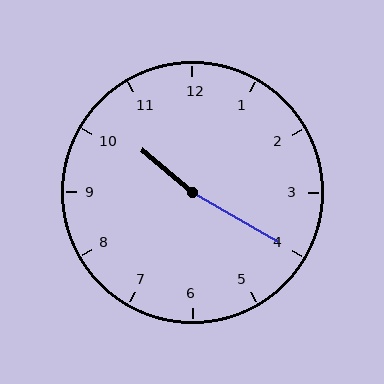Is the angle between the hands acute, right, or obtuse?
It is obtuse.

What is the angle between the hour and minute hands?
Approximately 170 degrees.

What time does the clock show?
10:20.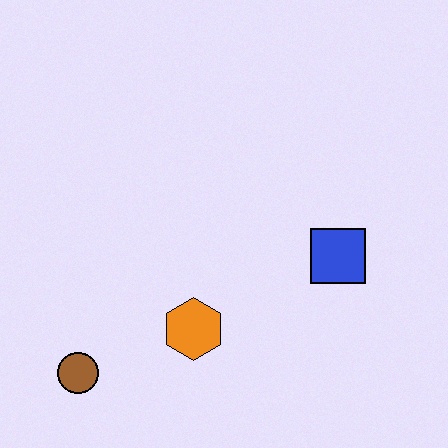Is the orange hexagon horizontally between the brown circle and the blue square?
Yes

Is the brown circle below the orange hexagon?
Yes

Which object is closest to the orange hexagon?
The brown circle is closest to the orange hexagon.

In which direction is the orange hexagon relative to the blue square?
The orange hexagon is to the left of the blue square.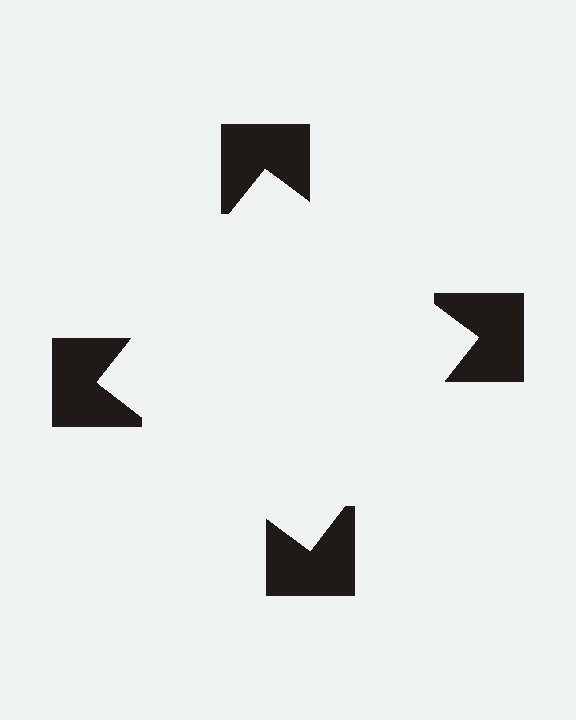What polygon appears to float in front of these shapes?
An illusory square — its edges are inferred from the aligned wedge cuts in the notched squares, not physically drawn.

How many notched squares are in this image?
There are 4 — one at each vertex of the illusory square.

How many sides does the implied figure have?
4 sides.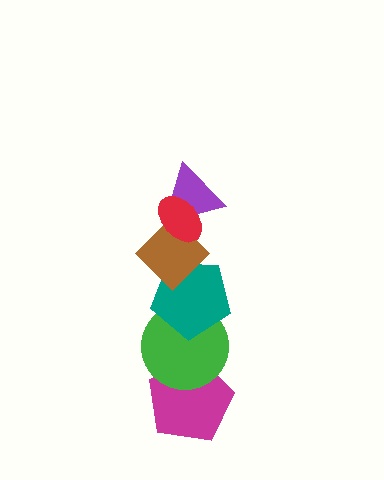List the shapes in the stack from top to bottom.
From top to bottom: the red ellipse, the purple triangle, the brown diamond, the teal pentagon, the green circle, the magenta pentagon.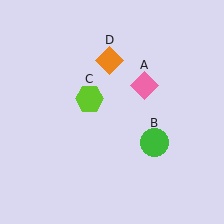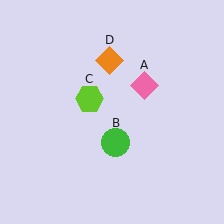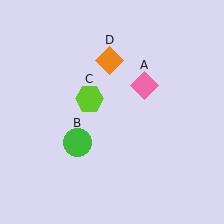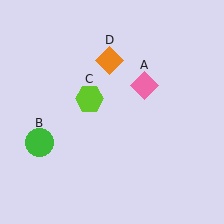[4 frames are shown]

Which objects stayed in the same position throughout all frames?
Pink diamond (object A) and lime hexagon (object C) and orange diamond (object D) remained stationary.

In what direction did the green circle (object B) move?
The green circle (object B) moved left.